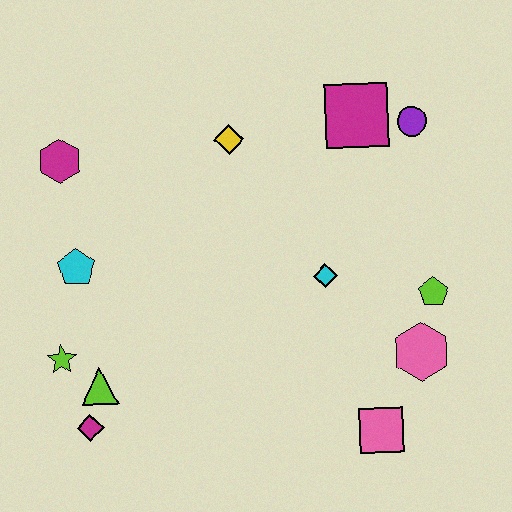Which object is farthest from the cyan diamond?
The magenta hexagon is farthest from the cyan diamond.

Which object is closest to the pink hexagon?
The lime pentagon is closest to the pink hexagon.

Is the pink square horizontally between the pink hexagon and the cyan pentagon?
Yes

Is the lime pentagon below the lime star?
No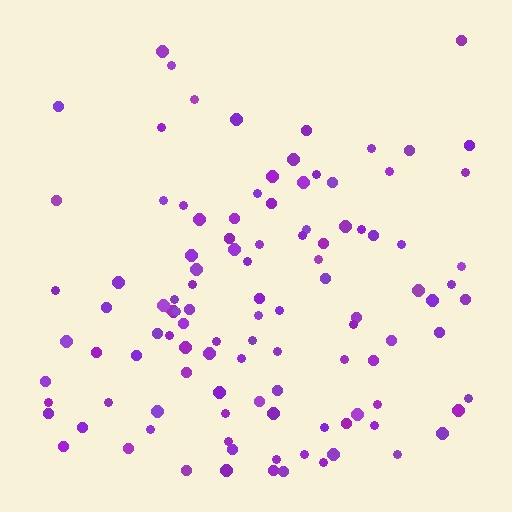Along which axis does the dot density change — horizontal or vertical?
Vertical.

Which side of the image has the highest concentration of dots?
The bottom.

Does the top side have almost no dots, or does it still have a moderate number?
Still a moderate number, just noticeably fewer than the bottom.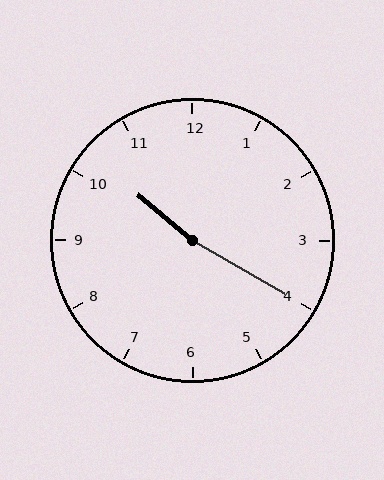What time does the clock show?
10:20.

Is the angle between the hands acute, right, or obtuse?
It is obtuse.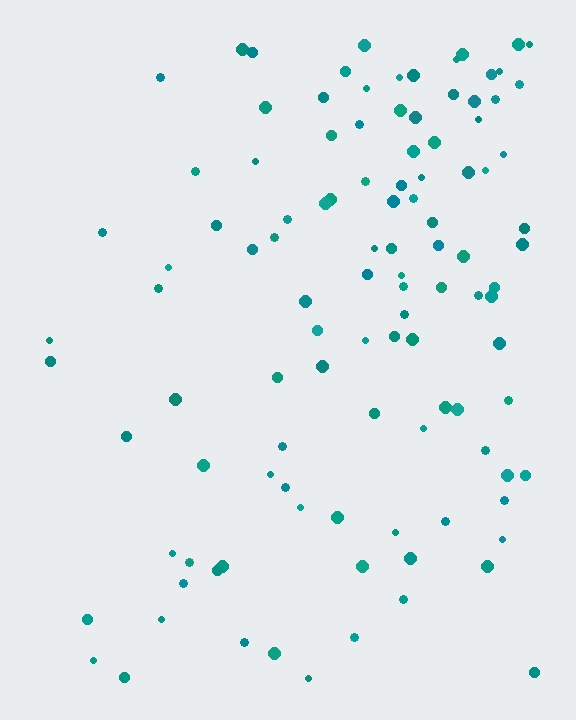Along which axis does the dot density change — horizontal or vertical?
Horizontal.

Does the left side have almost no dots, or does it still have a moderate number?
Still a moderate number, just noticeably fewer than the right.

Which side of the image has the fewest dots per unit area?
The left.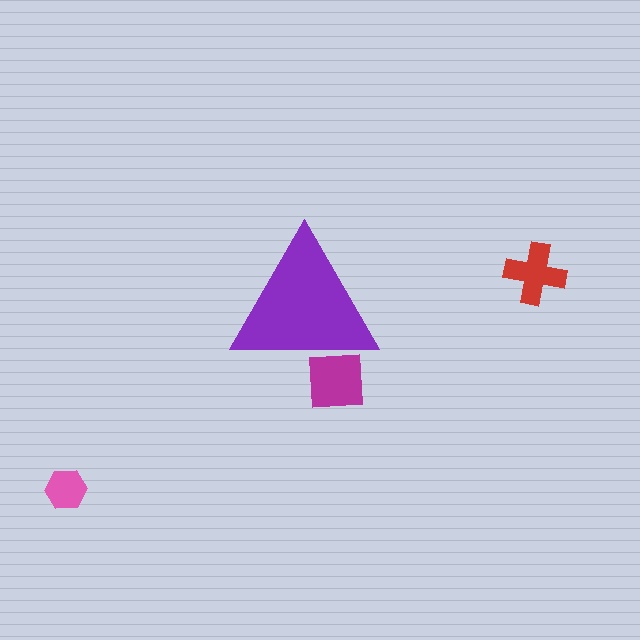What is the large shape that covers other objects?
A purple triangle.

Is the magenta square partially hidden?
Yes, the magenta square is partially hidden behind the purple triangle.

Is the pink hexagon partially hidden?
No, the pink hexagon is fully visible.